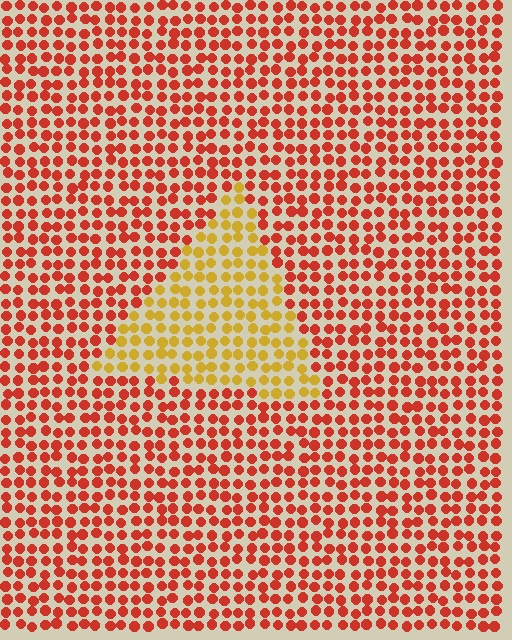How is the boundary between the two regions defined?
The boundary is defined purely by a slight shift in hue (about 43 degrees). Spacing, size, and orientation are identical on both sides.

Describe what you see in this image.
The image is filled with small red elements in a uniform arrangement. A triangle-shaped region is visible where the elements are tinted to a slightly different hue, forming a subtle color boundary.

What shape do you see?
I see a triangle.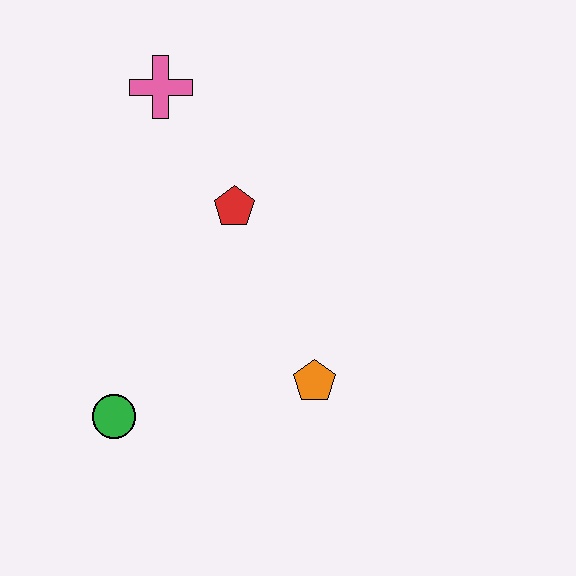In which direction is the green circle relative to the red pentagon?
The green circle is below the red pentagon.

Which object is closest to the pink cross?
The red pentagon is closest to the pink cross.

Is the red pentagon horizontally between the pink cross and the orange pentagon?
Yes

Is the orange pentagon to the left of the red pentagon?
No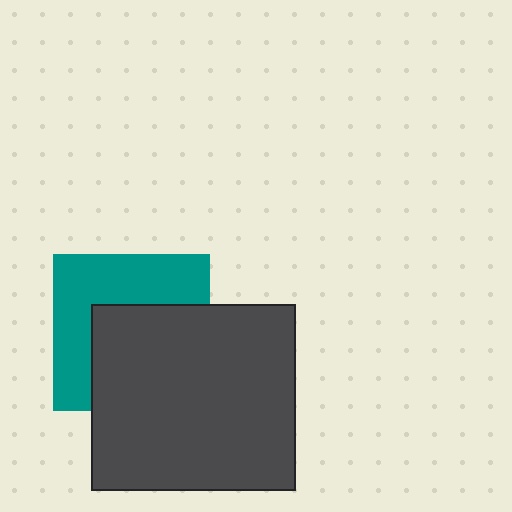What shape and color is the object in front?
The object in front is a dark gray rectangle.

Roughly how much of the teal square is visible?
About half of it is visible (roughly 48%).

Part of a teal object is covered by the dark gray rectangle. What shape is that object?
It is a square.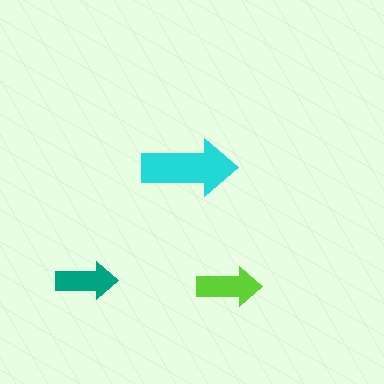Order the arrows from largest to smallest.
the cyan one, the lime one, the teal one.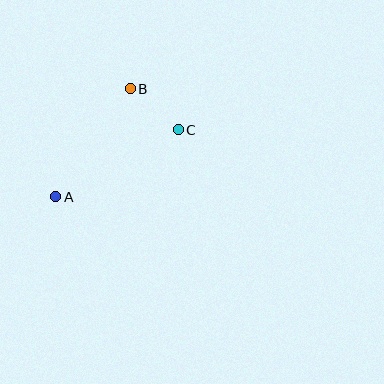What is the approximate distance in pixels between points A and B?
The distance between A and B is approximately 132 pixels.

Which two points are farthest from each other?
Points A and C are farthest from each other.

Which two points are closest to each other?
Points B and C are closest to each other.